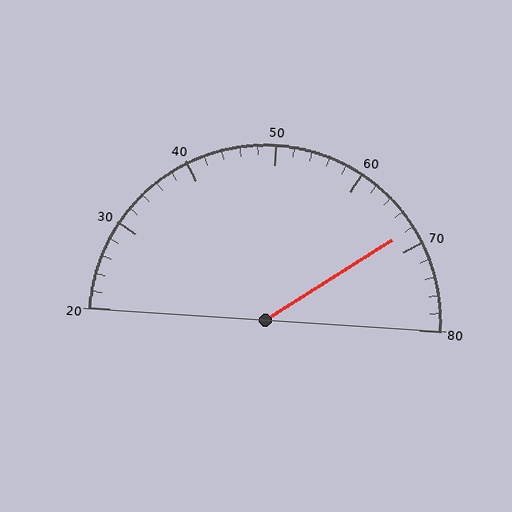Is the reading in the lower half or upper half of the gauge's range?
The reading is in the upper half of the range (20 to 80).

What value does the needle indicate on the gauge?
The needle indicates approximately 68.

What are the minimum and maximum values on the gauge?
The gauge ranges from 20 to 80.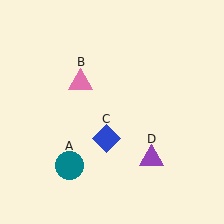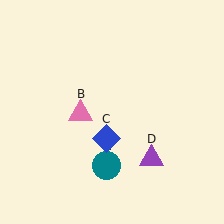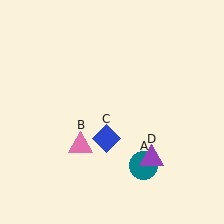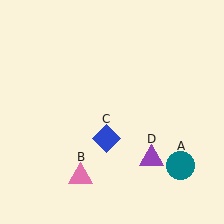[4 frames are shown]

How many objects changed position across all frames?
2 objects changed position: teal circle (object A), pink triangle (object B).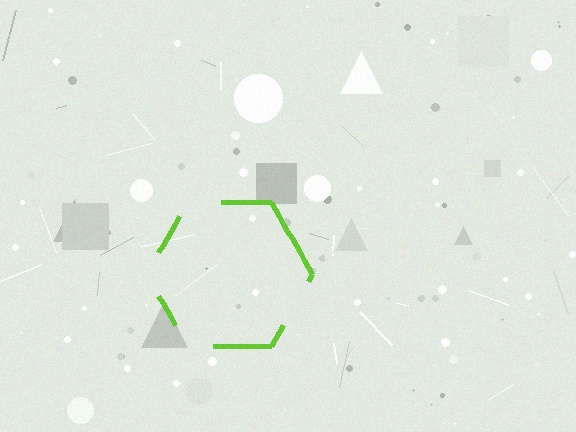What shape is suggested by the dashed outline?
The dashed outline suggests a hexagon.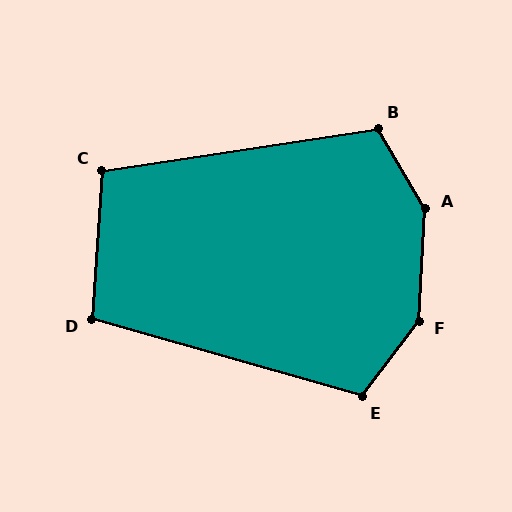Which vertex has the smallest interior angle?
D, at approximately 102 degrees.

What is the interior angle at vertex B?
Approximately 112 degrees (obtuse).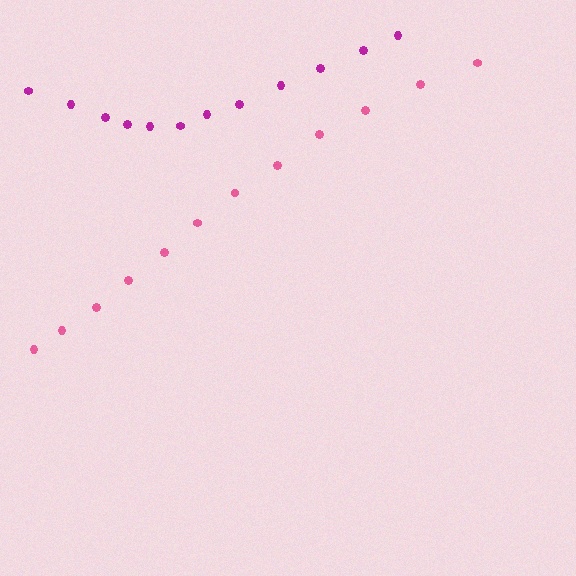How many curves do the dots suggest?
There are 2 distinct paths.